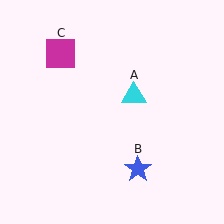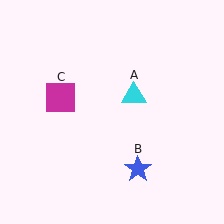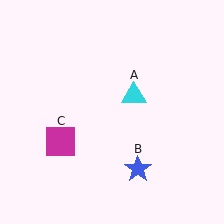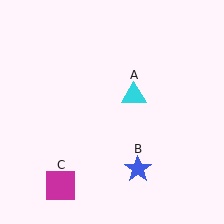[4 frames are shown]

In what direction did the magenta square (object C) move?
The magenta square (object C) moved down.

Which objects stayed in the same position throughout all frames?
Cyan triangle (object A) and blue star (object B) remained stationary.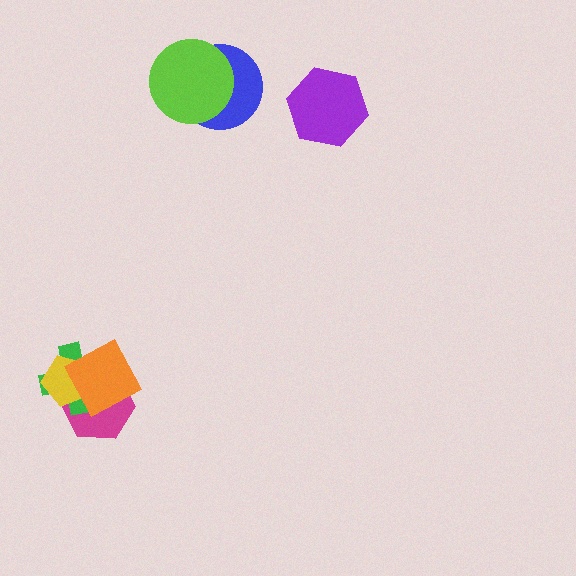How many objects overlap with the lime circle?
1 object overlaps with the lime circle.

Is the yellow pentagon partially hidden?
Yes, it is partially covered by another shape.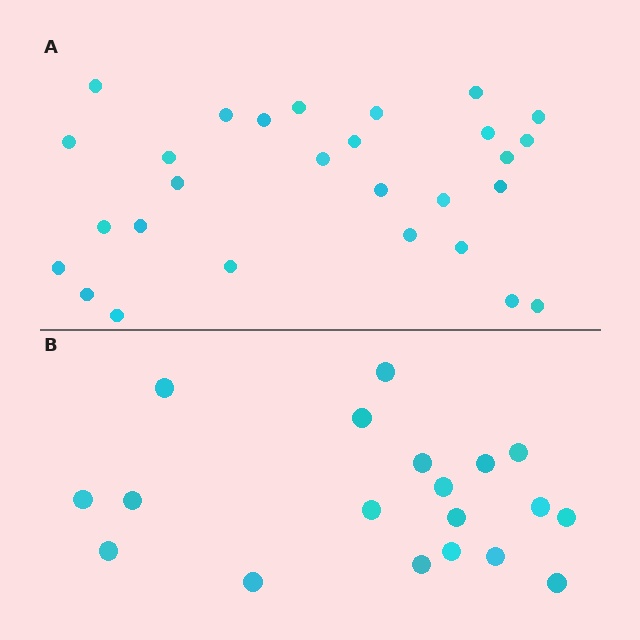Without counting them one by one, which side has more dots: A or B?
Region A (the top region) has more dots.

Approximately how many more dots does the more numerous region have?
Region A has roughly 8 or so more dots than region B.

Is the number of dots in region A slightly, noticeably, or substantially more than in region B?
Region A has substantially more. The ratio is roughly 1.5 to 1.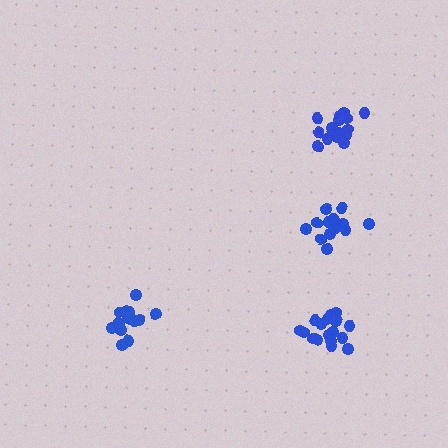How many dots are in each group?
Group 1: 14 dots, Group 2: 19 dots, Group 3: 17 dots, Group 4: 15 dots (65 total).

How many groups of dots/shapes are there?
There are 4 groups.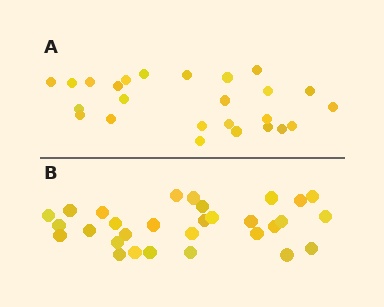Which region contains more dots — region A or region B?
Region B (the bottom region) has more dots.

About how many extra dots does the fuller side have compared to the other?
Region B has about 5 more dots than region A.